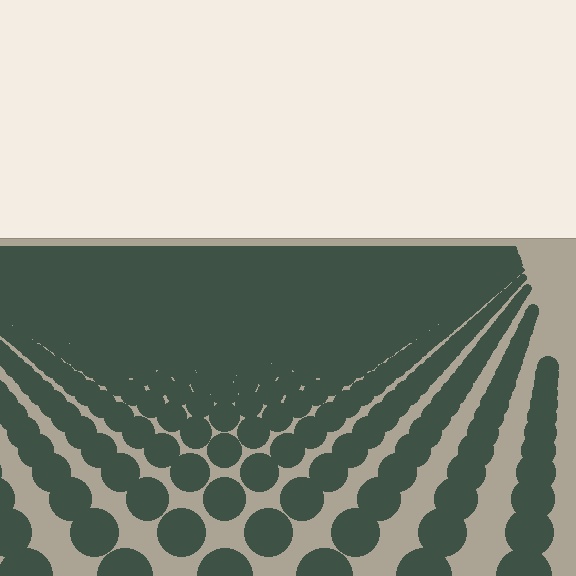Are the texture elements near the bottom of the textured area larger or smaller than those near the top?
Larger. Near the bottom, elements are closer to the viewer and appear at a bigger on-screen size.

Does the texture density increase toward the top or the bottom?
Density increases toward the top.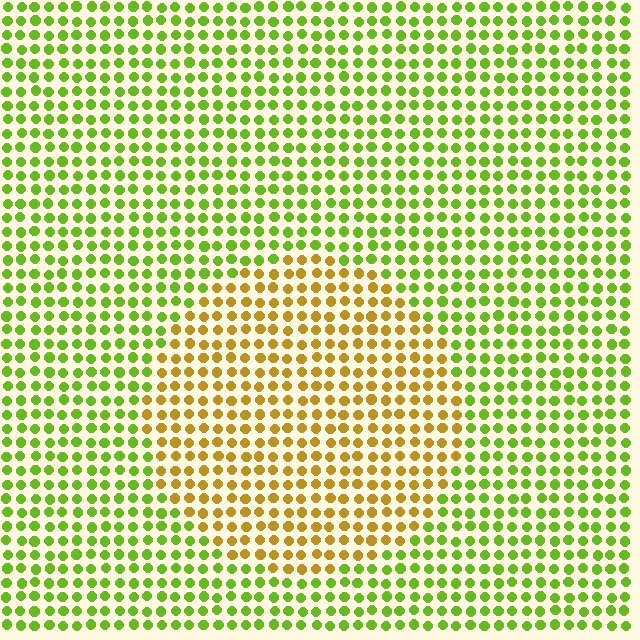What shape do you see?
I see a circle.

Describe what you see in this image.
The image is filled with small lime elements in a uniform arrangement. A circle-shaped region is visible where the elements are tinted to a slightly different hue, forming a subtle color boundary.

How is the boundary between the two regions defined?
The boundary is defined purely by a slight shift in hue (about 49 degrees). Spacing, size, and orientation are identical on both sides.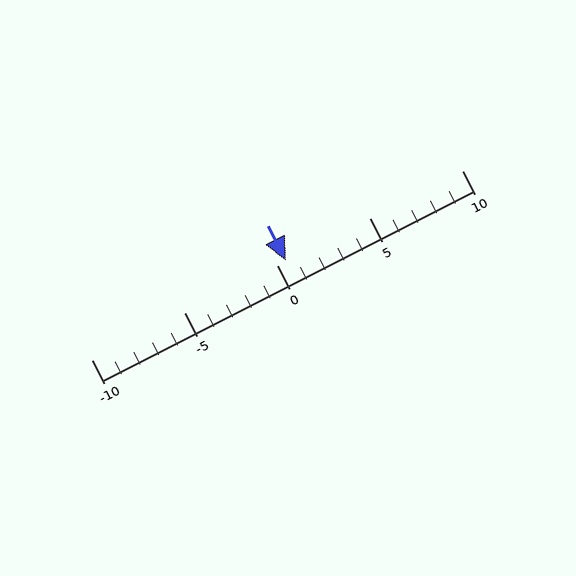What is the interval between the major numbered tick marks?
The major tick marks are spaced 5 units apart.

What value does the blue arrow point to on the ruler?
The blue arrow points to approximately 0.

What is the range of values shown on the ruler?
The ruler shows values from -10 to 10.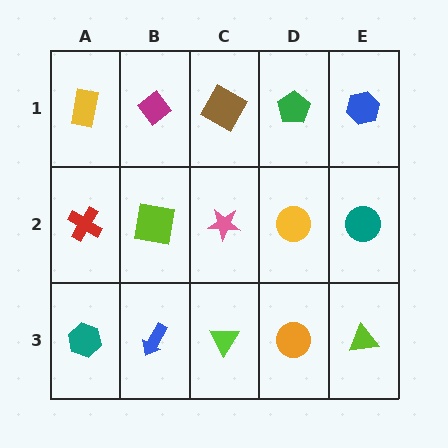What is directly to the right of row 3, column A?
A blue arrow.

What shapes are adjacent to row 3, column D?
A yellow circle (row 2, column D), a lime triangle (row 3, column C), a lime triangle (row 3, column E).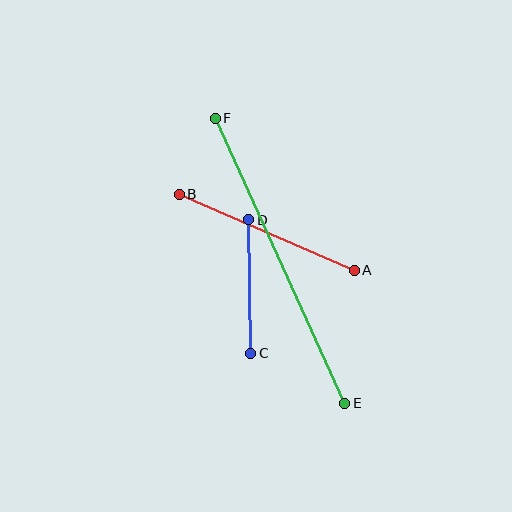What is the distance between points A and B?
The distance is approximately 191 pixels.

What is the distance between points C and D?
The distance is approximately 134 pixels.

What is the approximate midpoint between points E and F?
The midpoint is at approximately (280, 261) pixels.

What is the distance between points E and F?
The distance is approximately 313 pixels.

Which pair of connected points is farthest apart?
Points E and F are farthest apart.